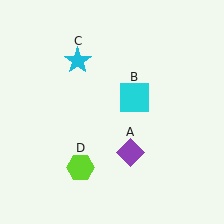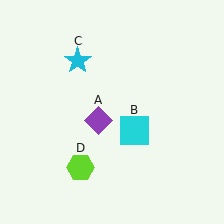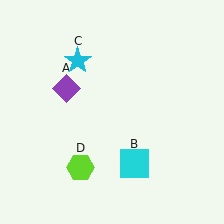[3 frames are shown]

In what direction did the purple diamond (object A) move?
The purple diamond (object A) moved up and to the left.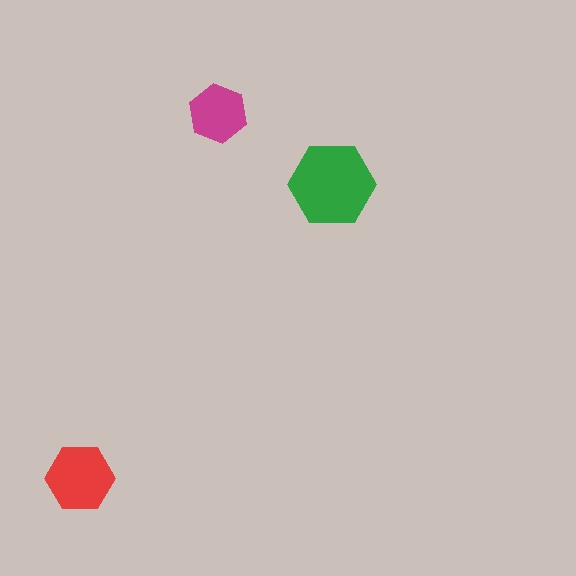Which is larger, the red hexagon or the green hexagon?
The green one.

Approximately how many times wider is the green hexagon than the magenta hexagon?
About 1.5 times wider.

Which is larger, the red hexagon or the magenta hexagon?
The red one.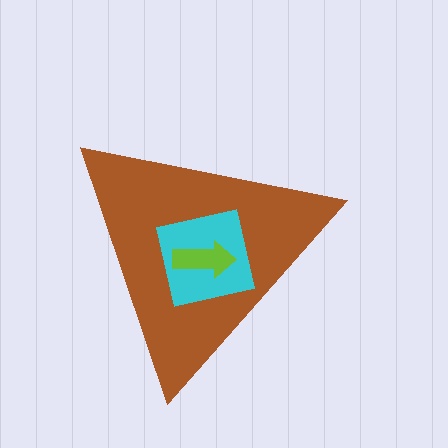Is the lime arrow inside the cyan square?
Yes.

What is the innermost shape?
The lime arrow.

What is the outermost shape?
The brown triangle.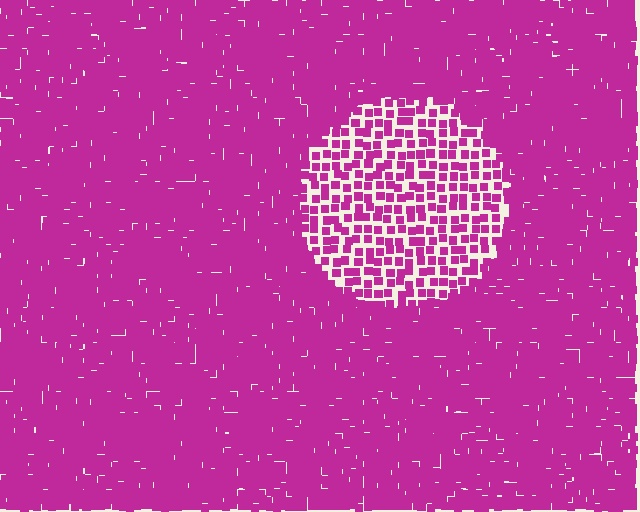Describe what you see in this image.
The image contains small magenta elements arranged at two different densities. A circle-shaped region is visible where the elements are less densely packed than the surrounding area.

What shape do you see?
I see a circle.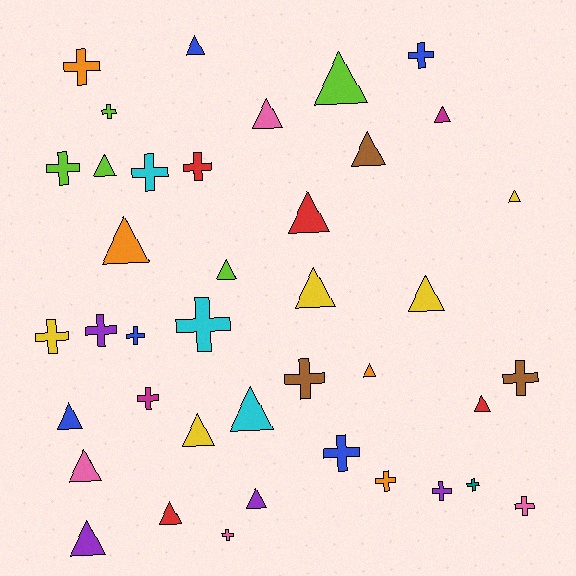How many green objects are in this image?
There are no green objects.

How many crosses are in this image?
There are 19 crosses.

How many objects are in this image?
There are 40 objects.